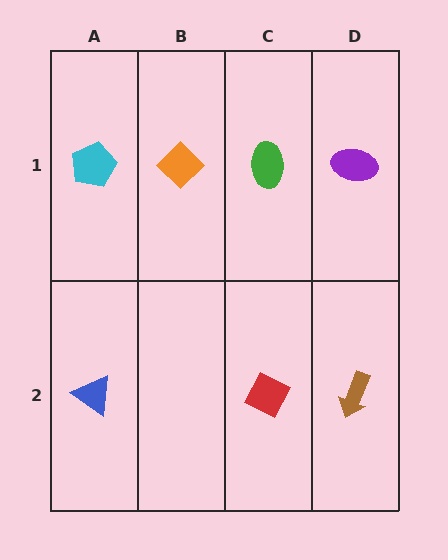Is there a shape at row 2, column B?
No, that cell is empty.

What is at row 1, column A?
A cyan pentagon.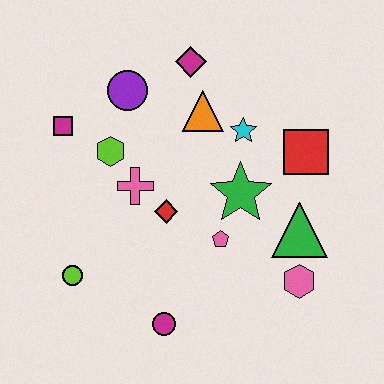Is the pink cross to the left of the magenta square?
No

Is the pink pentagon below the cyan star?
Yes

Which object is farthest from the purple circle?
The pink hexagon is farthest from the purple circle.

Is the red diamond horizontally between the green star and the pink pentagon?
No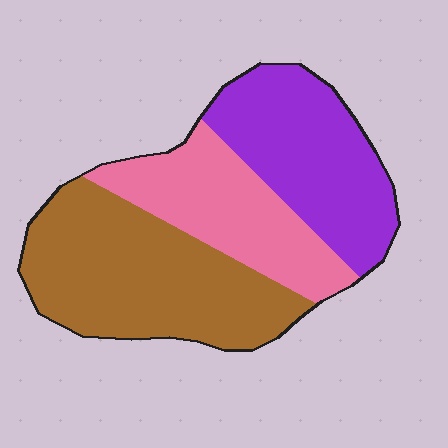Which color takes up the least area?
Pink, at roughly 25%.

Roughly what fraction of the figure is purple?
Purple covers roughly 30% of the figure.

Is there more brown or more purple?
Brown.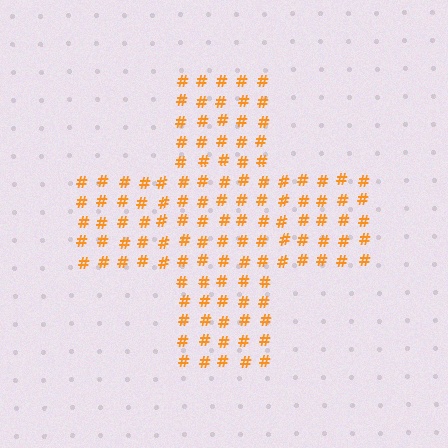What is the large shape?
The large shape is a cross.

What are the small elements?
The small elements are hash symbols.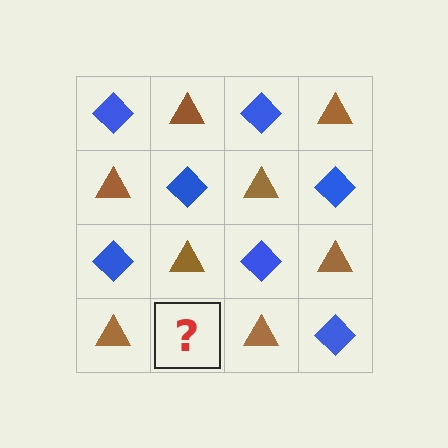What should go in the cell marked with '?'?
The missing cell should contain a blue diamond.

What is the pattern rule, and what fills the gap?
The rule is that it alternates blue diamond and brown triangle in a checkerboard pattern. The gap should be filled with a blue diamond.